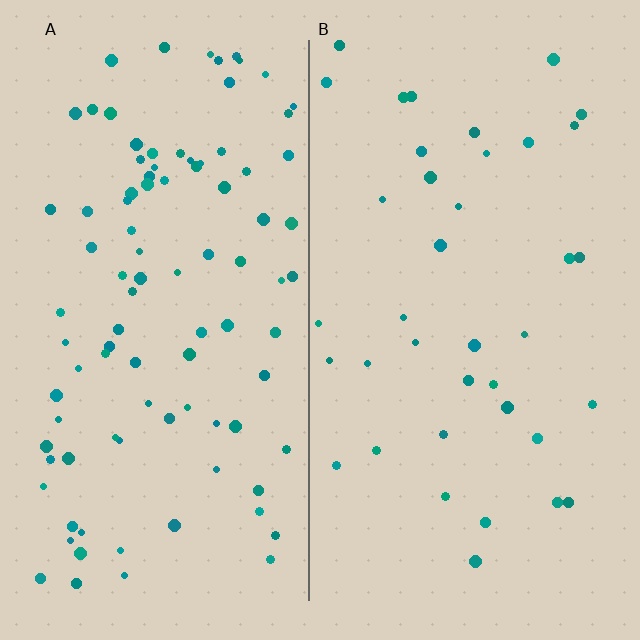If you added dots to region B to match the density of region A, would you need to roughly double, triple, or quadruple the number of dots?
Approximately triple.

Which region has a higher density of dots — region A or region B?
A (the left).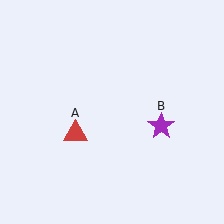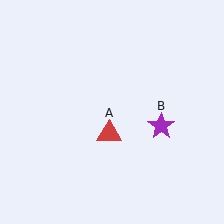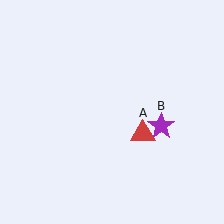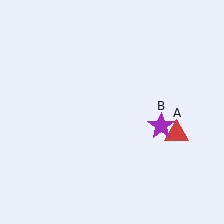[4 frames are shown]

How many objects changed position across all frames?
1 object changed position: red triangle (object A).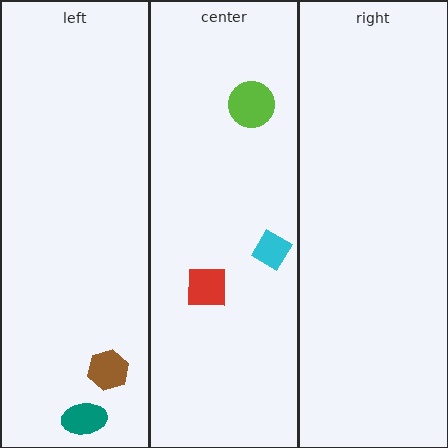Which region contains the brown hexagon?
The left region.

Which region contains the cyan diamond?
The center region.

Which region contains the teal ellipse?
The left region.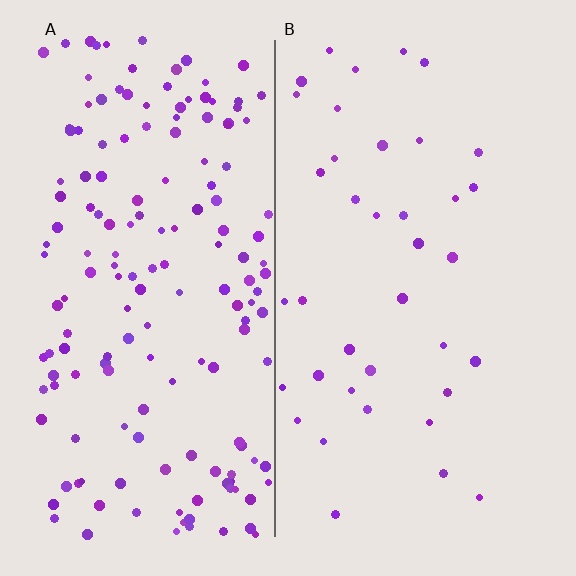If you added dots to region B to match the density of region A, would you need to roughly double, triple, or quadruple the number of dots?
Approximately quadruple.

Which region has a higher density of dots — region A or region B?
A (the left).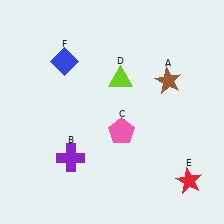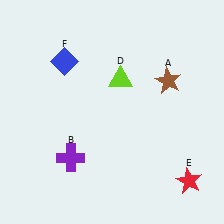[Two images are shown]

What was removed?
The pink pentagon (C) was removed in Image 2.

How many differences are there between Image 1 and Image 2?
There is 1 difference between the two images.